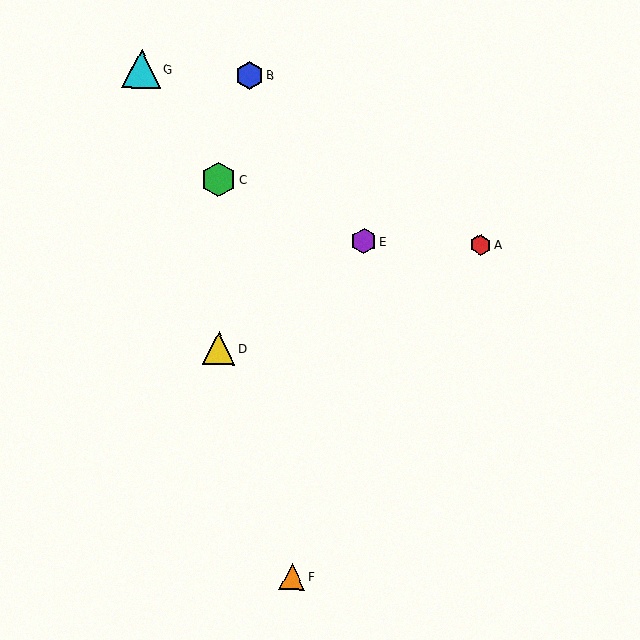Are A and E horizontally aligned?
Yes, both are at y≈245.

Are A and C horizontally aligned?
No, A is at y≈245 and C is at y≈179.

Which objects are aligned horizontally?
Objects A, E are aligned horizontally.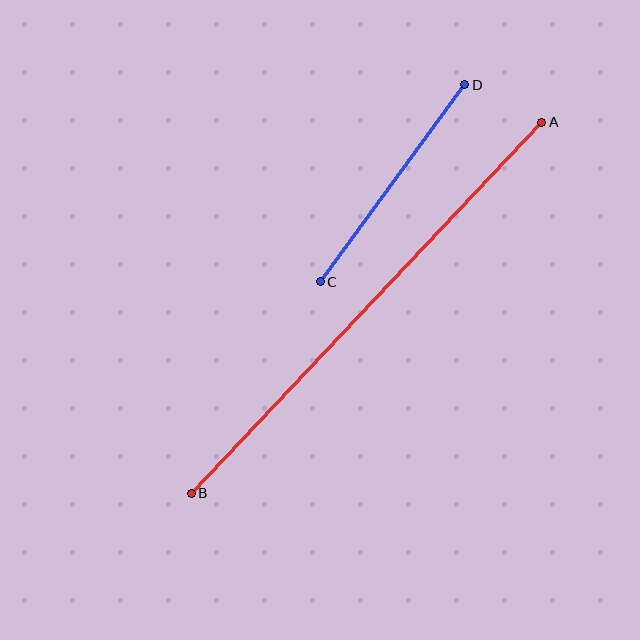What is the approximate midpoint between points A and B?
The midpoint is at approximately (367, 308) pixels.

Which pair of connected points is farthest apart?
Points A and B are farthest apart.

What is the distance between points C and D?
The distance is approximately 245 pixels.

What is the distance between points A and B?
The distance is approximately 510 pixels.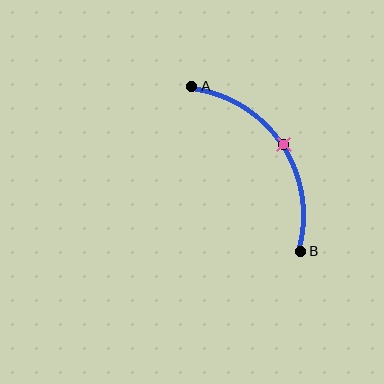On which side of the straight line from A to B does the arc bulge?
The arc bulges to the right of the straight line connecting A and B.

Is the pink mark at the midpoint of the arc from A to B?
Yes. The pink mark lies on the arc at equal arc-length from both A and B — it is the arc midpoint.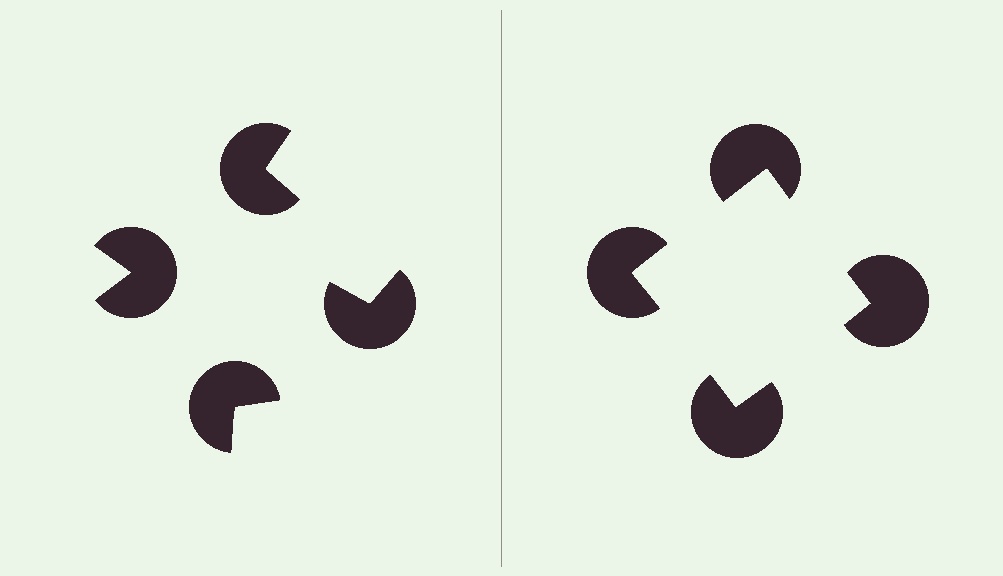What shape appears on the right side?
An illusory square.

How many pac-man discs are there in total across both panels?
8 — 4 on each side.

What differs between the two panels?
The pac-man discs are positioned identically on both sides; only the wedge orientations differ. On the right they align to a square; on the left they are misaligned.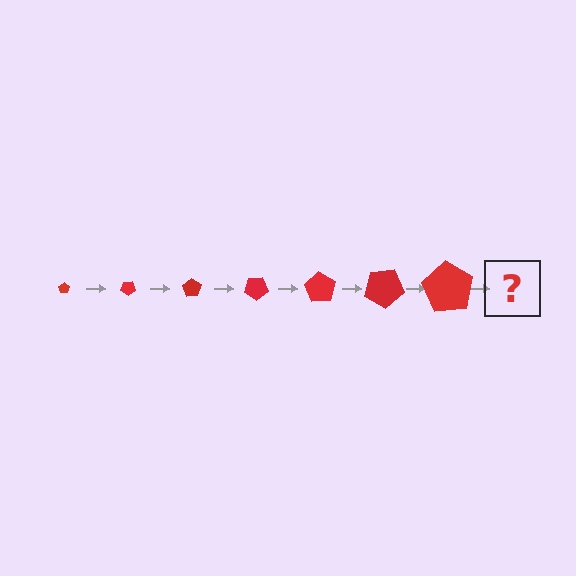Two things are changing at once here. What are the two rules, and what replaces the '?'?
The two rules are that the pentagon grows larger each step and it rotates 35 degrees each step. The '?' should be a pentagon, larger than the previous one and rotated 245 degrees from the start.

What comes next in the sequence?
The next element should be a pentagon, larger than the previous one and rotated 245 degrees from the start.